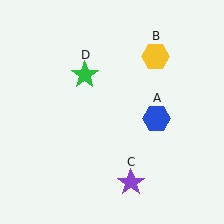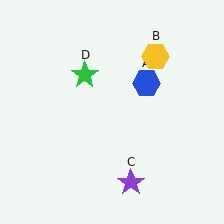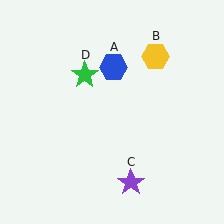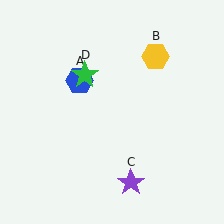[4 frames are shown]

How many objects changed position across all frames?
1 object changed position: blue hexagon (object A).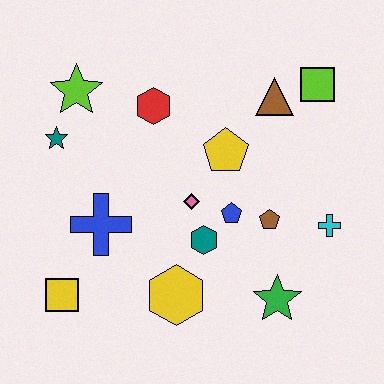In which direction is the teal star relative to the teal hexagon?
The teal star is to the left of the teal hexagon.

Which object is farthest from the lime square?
The yellow square is farthest from the lime square.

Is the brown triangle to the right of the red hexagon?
Yes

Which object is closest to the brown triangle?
The lime square is closest to the brown triangle.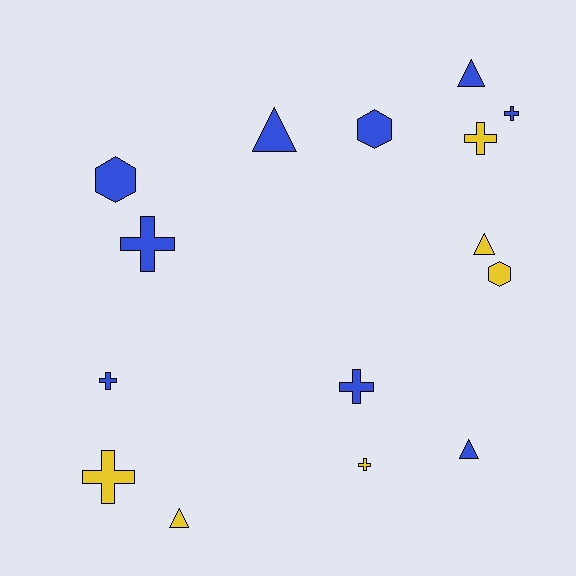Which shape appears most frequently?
Cross, with 7 objects.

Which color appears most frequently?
Blue, with 9 objects.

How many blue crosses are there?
There are 4 blue crosses.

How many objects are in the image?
There are 15 objects.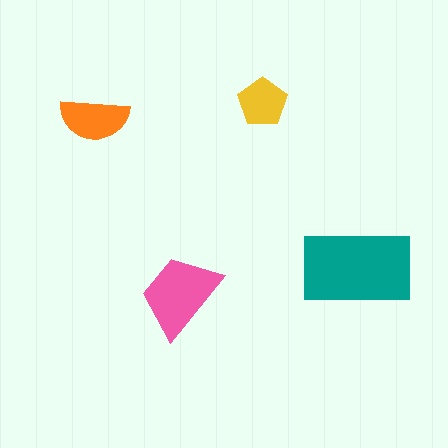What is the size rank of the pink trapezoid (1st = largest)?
2nd.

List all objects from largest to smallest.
The teal rectangle, the pink trapezoid, the orange semicircle, the yellow pentagon.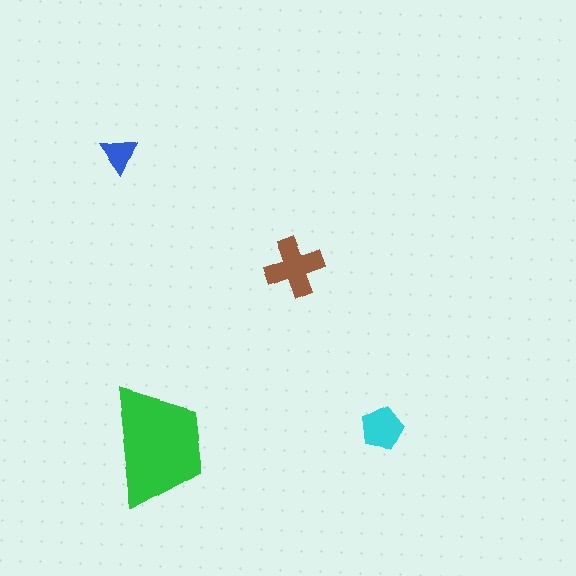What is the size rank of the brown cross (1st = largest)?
2nd.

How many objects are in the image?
There are 4 objects in the image.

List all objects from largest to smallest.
The green trapezoid, the brown cross, the cyan pentagon, the blue triangle.